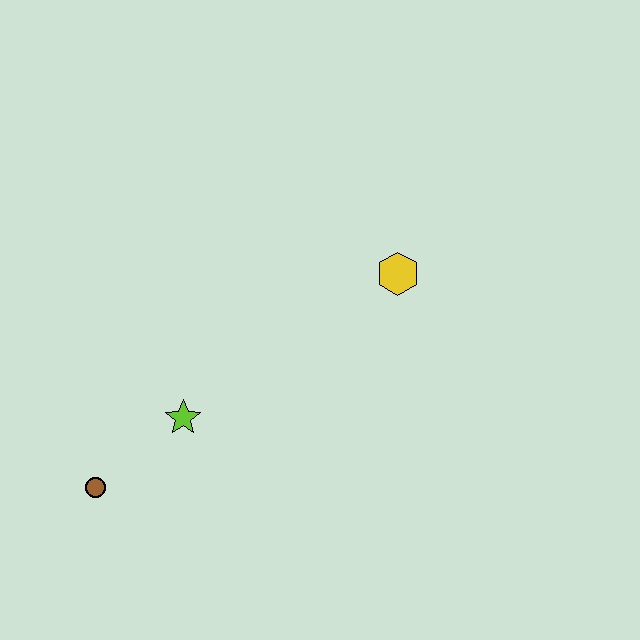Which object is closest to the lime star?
The brown circle is closest to the lime star.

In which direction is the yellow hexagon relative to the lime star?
The yellow hexagon is to the right of the lime star.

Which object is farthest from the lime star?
The yellow hexagon is farthest from the lime star.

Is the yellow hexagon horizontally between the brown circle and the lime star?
No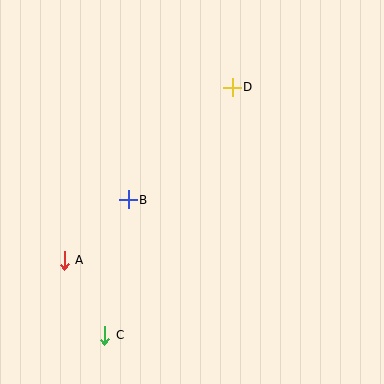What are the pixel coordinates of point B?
Point B is at (128, 200).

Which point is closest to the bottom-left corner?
Point C is closest to the bottom-left corner.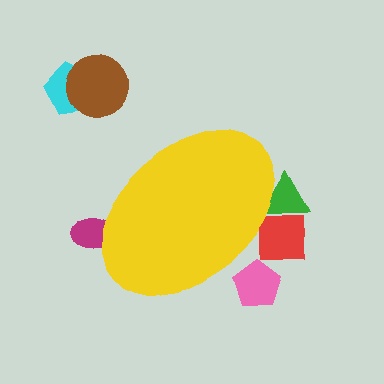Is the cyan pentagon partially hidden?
No, the cyan pentagon is fully visible.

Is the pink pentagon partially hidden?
Yes, the pink pentagon is partially hidden behind the yellow ellipse.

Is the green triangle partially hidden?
Yes, the green triangle is partially hidden behind the yellow ellipse.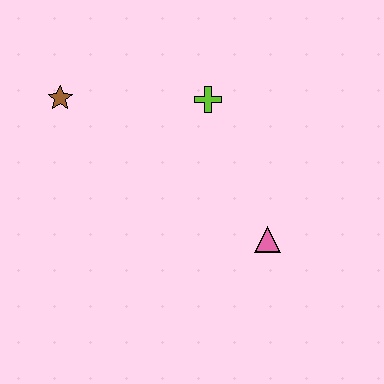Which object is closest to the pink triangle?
The lime cross is closest to the pink triangle.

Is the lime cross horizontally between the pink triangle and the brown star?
Yes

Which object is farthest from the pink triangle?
The brown star is farthest from the pink triangle.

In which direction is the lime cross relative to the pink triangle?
The lime cross is above the pink triangle.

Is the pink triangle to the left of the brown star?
No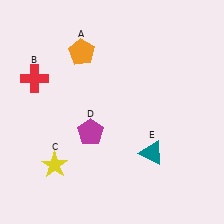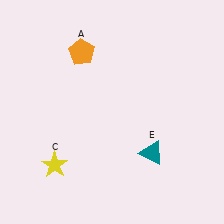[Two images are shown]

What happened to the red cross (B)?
The red cross (B) was removed in Image 2. It was in the top-left area of Image 1.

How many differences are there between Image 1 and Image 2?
There are 2 differences between the two images.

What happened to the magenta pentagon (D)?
The magenta pentagon (D) was removed in Image 2. It was in the bottom-left area of Image 1.